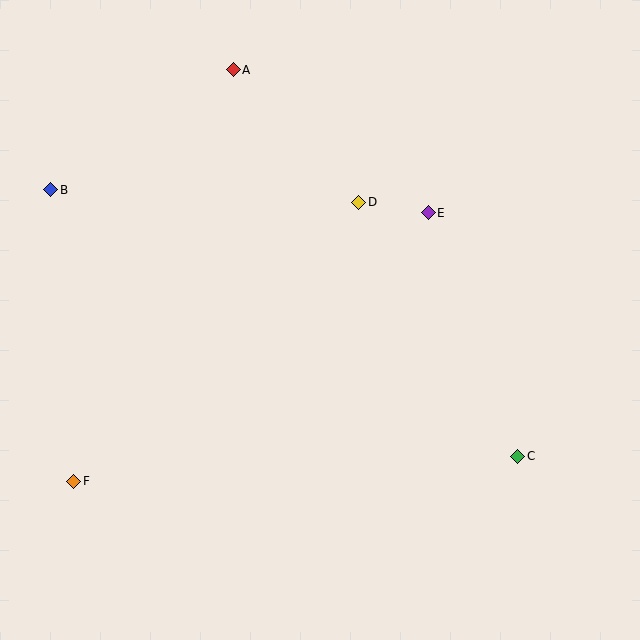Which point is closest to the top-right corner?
Point E is closest to the top-right corner.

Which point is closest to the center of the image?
Point D at (359, 202) is closest to the center.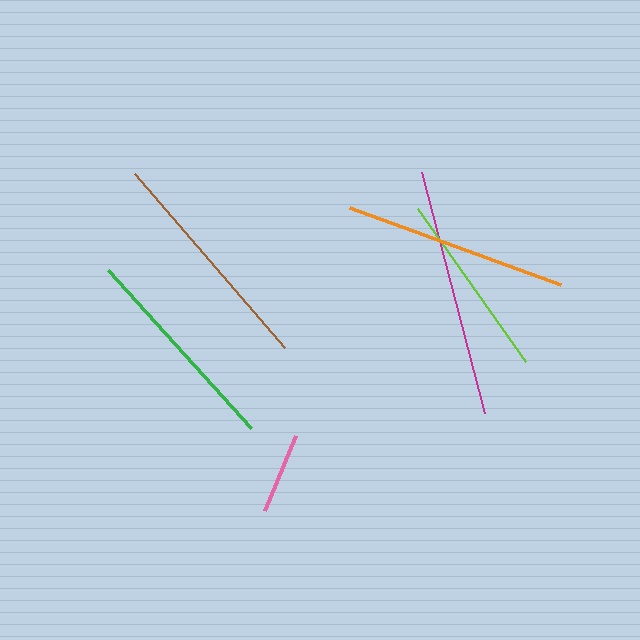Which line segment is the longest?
The magenta line is the longest at approximately 250 pixels.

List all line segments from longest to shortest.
From longest to shortest: magenta, brown, orange, green, lime, pink.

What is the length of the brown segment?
The brown segment is approximately 230 pixels long.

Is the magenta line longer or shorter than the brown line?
The magenta line is longer than the brown line.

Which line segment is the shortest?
The pink line is the shortest at approximately 81 pixels.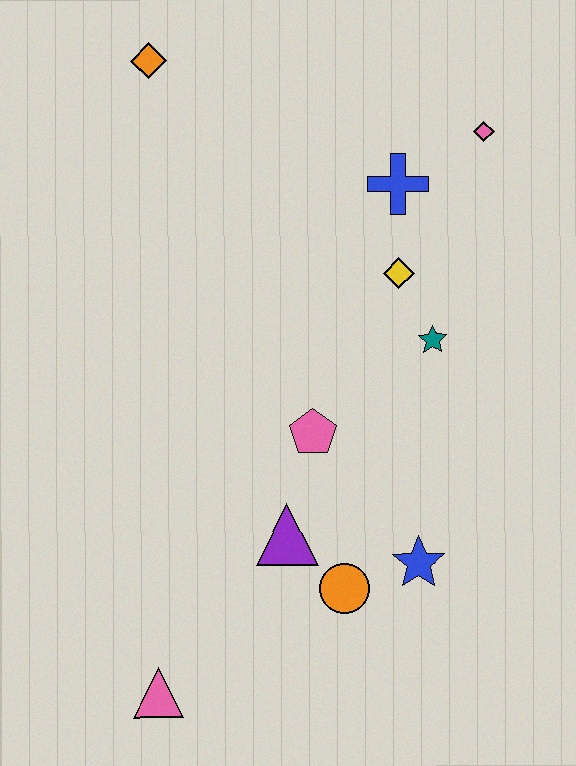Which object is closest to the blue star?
The orange circle is closest to the blue star.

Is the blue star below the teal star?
Yes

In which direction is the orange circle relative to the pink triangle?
The orange circle is to the right of the pink triangle.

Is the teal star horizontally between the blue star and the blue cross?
No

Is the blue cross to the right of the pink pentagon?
Yes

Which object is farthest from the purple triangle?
The orange diamond is farthest from the purple triangle.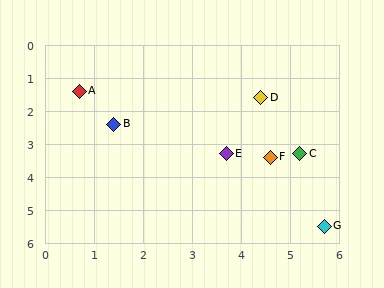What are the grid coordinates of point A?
Point A is at approximately (0.7, 1.4).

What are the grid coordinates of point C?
Point C is at approximately (5.2, 3.3).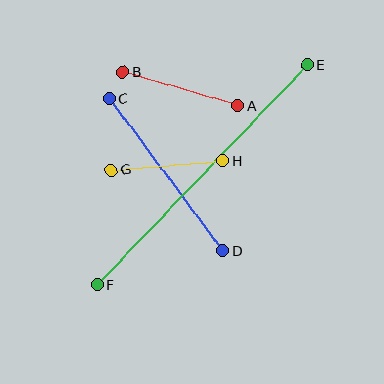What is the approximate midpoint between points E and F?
The midpoint is at approximately (202, 175) pixels.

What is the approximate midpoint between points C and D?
The midpoint is at approximately (166, 175) pixels.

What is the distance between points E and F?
The distance is approximately 304 pixels.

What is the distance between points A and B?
The distance is approximately 120 pixels.